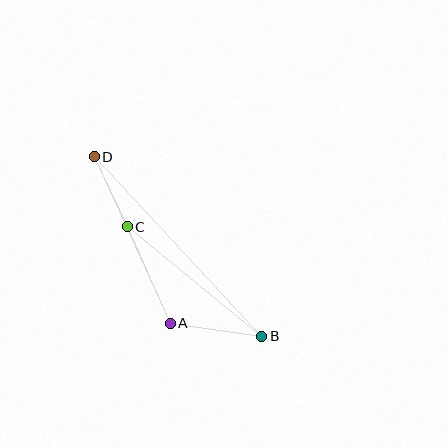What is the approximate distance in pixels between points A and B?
The distance between A and B is approximately 93 pixels.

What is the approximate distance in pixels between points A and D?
The distance between A and D is approximately 183 pixels.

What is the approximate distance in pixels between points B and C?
The distance between B and C is approximately 174 pixels.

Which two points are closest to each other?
Points C and D are closest to each other.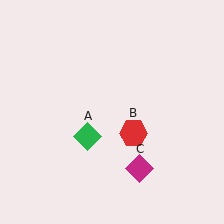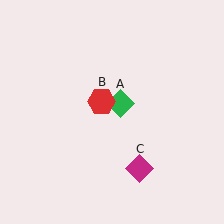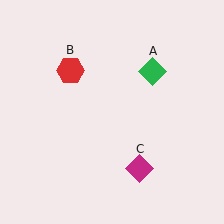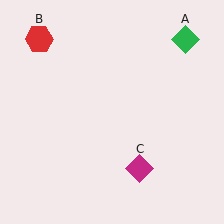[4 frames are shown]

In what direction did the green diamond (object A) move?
The green diamond (object A) moved up and to the right.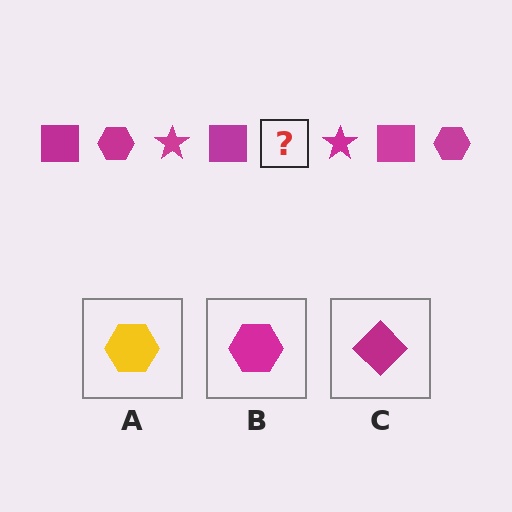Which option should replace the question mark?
Option B.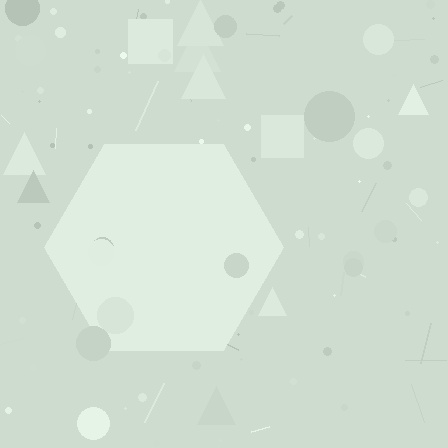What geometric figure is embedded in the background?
A hexagon is embedded in the background.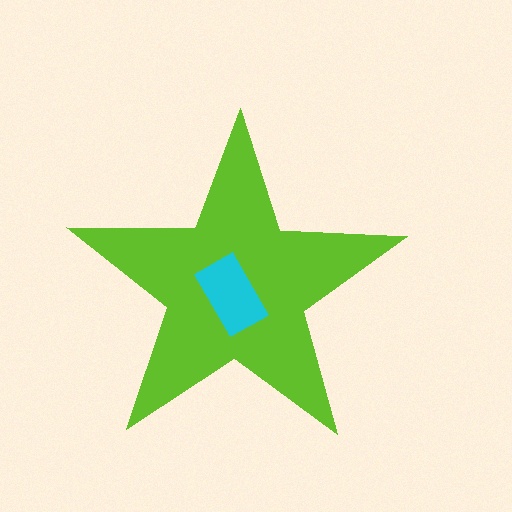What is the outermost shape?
The lime star.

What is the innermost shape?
The cyan rectangle.